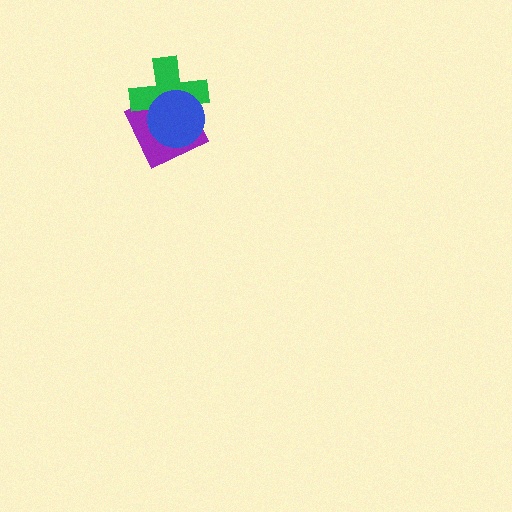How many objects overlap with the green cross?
2 objects overlap with the green cross.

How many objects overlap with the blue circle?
2 objects overlap with the blue circle.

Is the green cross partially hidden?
Yes, it is partially covered by another shape.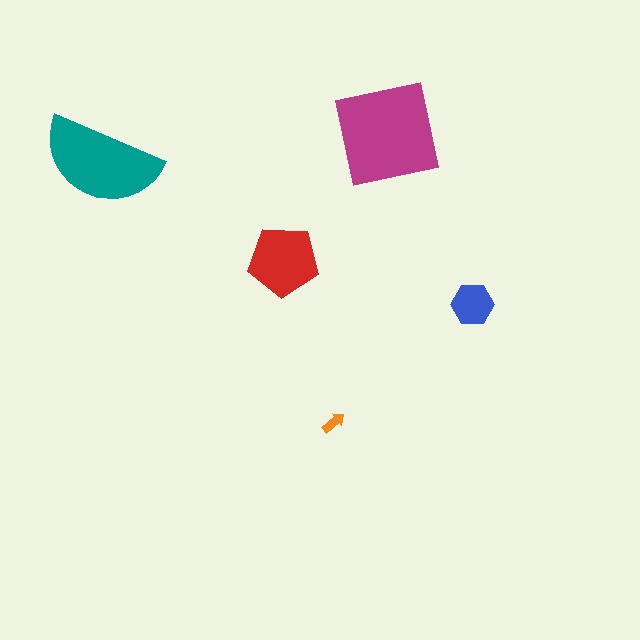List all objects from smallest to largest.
The orange arrow, the blue hexagon, the red pentagon, the teal semicircle, the magenta square.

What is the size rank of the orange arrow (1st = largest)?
5th.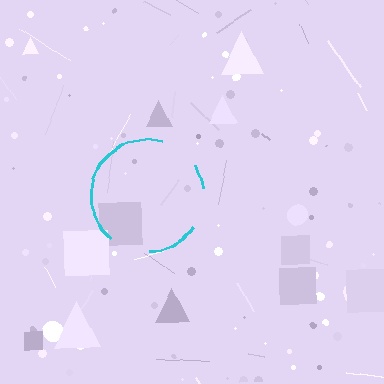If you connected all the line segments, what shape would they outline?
They would outline a circle.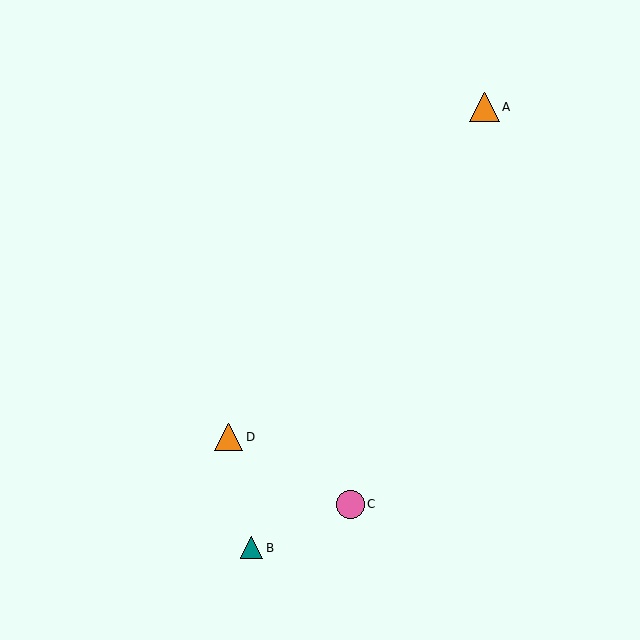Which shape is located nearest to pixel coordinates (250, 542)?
The teal triangle (labeled B) at (252, 548) is nearest to that location.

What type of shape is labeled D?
Shape D is an orange triangle.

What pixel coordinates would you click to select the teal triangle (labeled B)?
Click at (252, 548) to select the teal triangle B.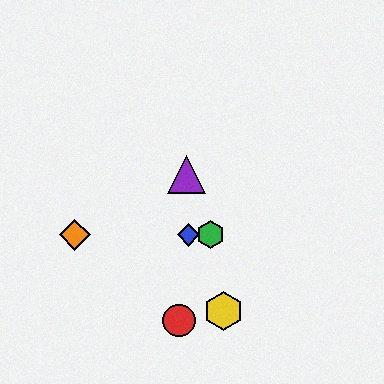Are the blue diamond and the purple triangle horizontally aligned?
No, the blue diamond is at y≈235 and the purple triangle is at y≈174.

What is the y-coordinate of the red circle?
The red circle is at y≈321.